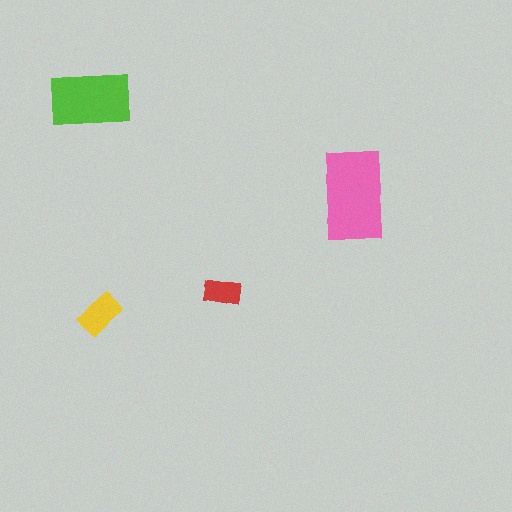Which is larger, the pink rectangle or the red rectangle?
The pink one.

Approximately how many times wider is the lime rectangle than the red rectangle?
About 2 times wider.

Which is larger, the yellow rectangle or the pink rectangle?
The pink one.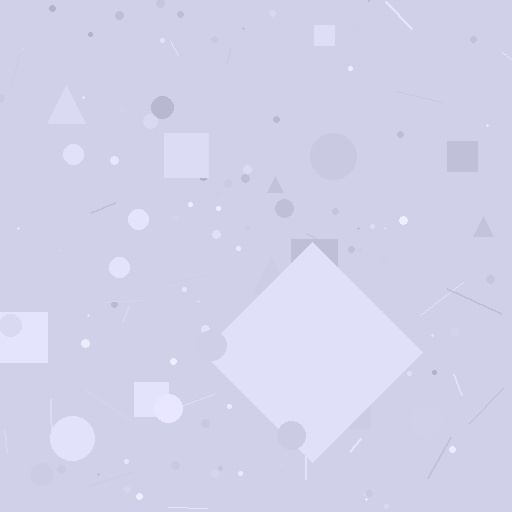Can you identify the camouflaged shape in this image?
The camouflaged shape is a diamond.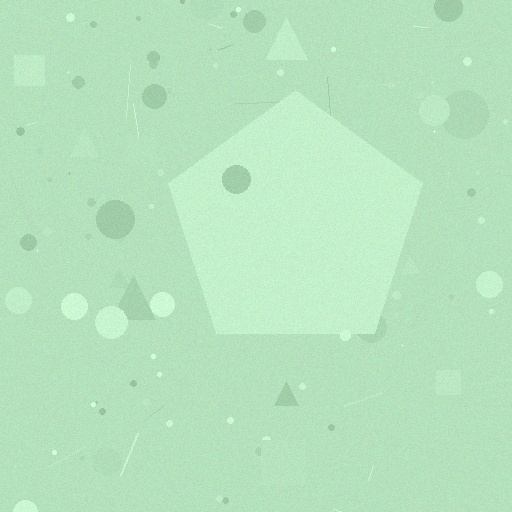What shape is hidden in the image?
A pentagon is hidden in the image.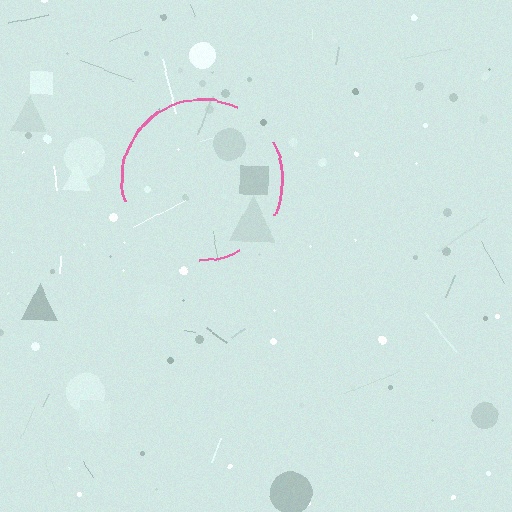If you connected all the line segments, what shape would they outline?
They would outline a circle.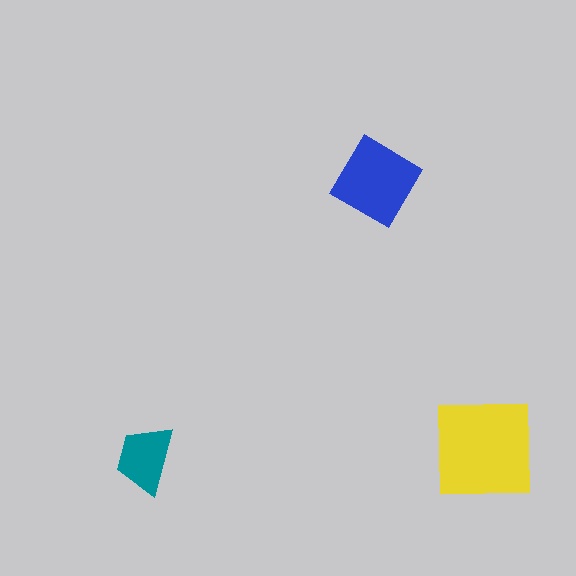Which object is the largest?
The yellow square.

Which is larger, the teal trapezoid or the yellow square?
The yellow square.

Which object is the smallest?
The teal trapezoid.